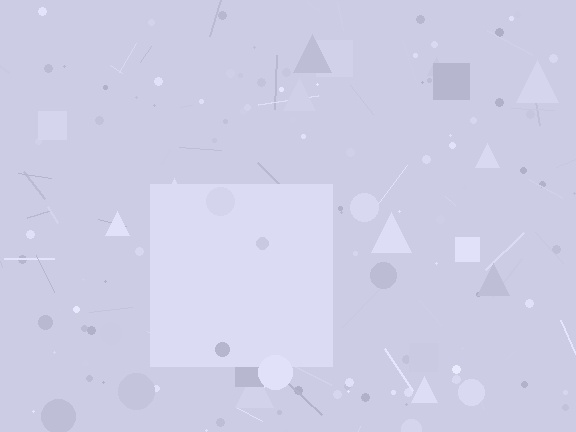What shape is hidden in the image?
A square is hidden in the image.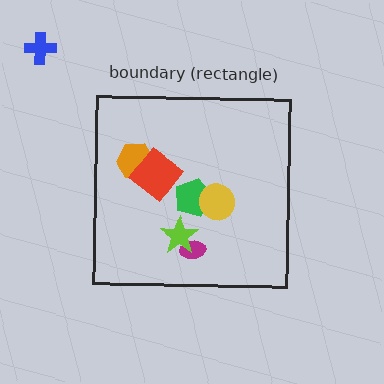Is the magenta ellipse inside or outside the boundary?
Inside.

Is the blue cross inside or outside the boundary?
Outside.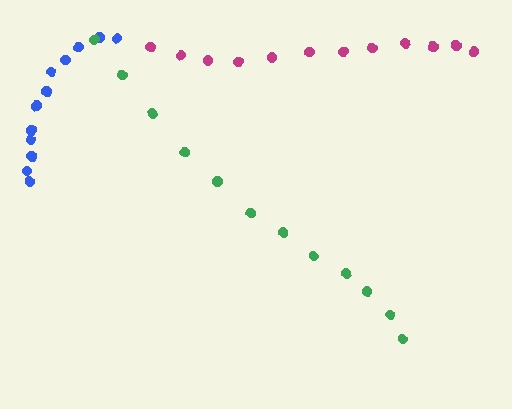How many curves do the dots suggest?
There are 3 distinct paths.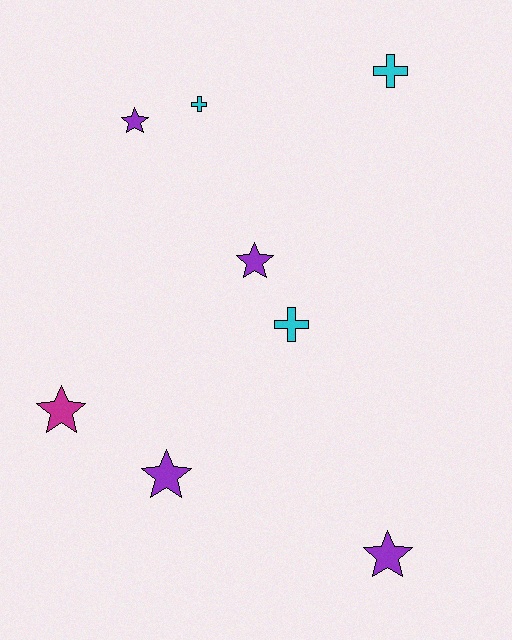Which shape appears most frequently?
Star, with 5 objects.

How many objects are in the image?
There are 8 objects.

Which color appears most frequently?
Purple, with 4 objects.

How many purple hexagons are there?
There are no purple hexagons.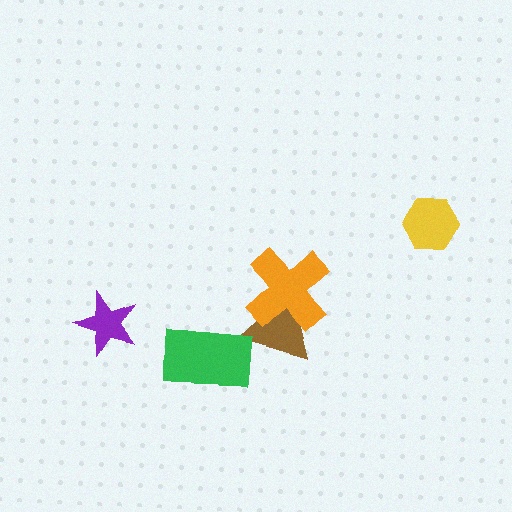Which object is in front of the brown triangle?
The orange cross is in front of the brown triangle.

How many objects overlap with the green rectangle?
0 objects overlap with the green rectangle.